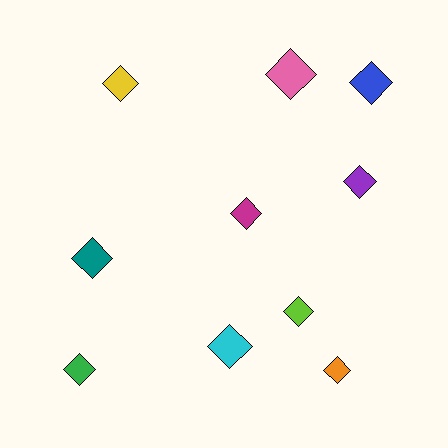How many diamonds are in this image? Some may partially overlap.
There are 10 diamonds.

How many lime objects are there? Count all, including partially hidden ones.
There is 1 lime object.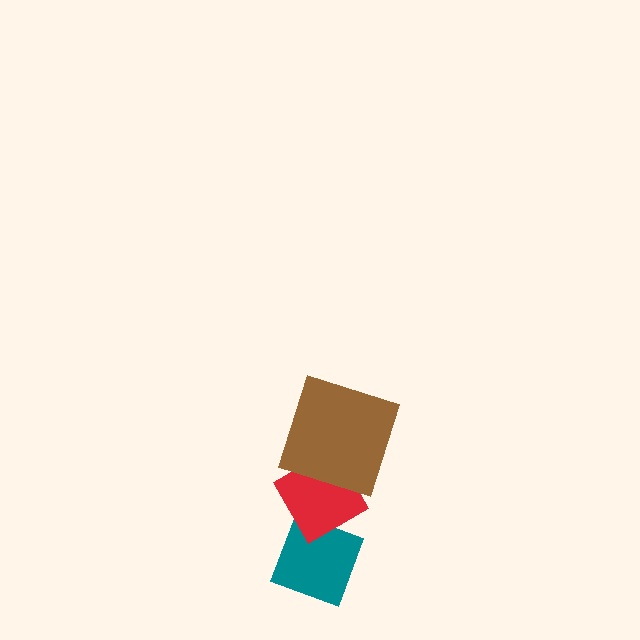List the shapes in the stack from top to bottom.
From top to bottom: the brown square, the red diamond, the teal diamond.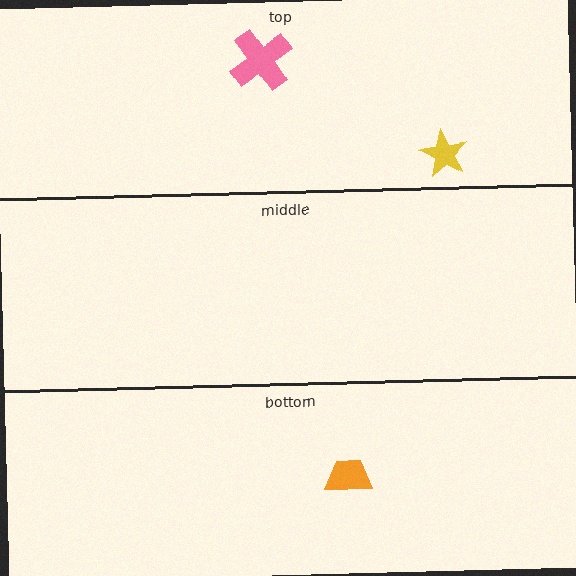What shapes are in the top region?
The pink cross, the yellow star.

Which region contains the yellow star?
The top region.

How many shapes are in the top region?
2.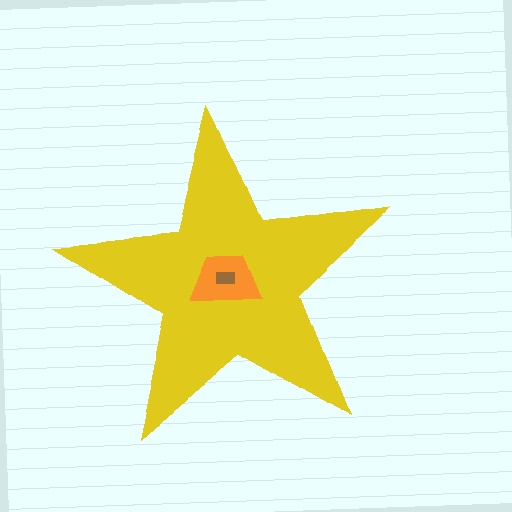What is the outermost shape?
The yellow star.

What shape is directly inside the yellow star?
The orange trapezoid.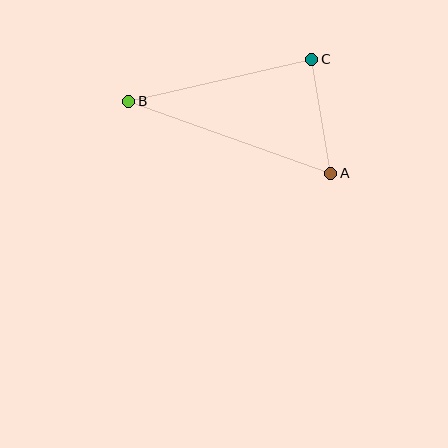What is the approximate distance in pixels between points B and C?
The distance between B and C is approximately 188 pixels.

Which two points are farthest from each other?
Points A and B are farthest from each other.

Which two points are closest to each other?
Points A and C are closest to each other.